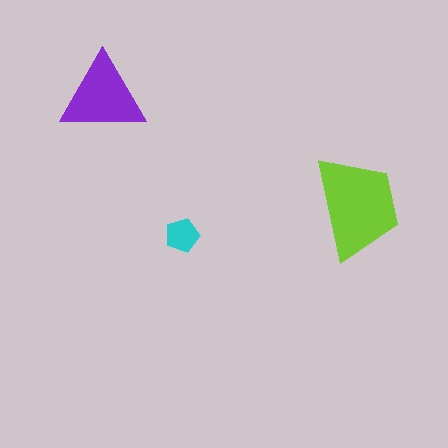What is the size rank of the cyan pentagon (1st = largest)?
3rd.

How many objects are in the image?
There are 3 objects in the image.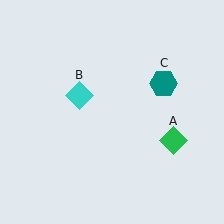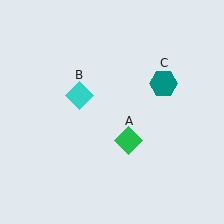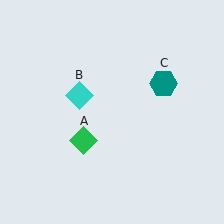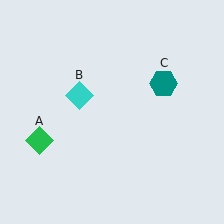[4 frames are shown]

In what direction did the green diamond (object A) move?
The green diamond (object A) moved left.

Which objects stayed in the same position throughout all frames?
Cyan diamond (object B) and teal hexagon (object C) remained stationary.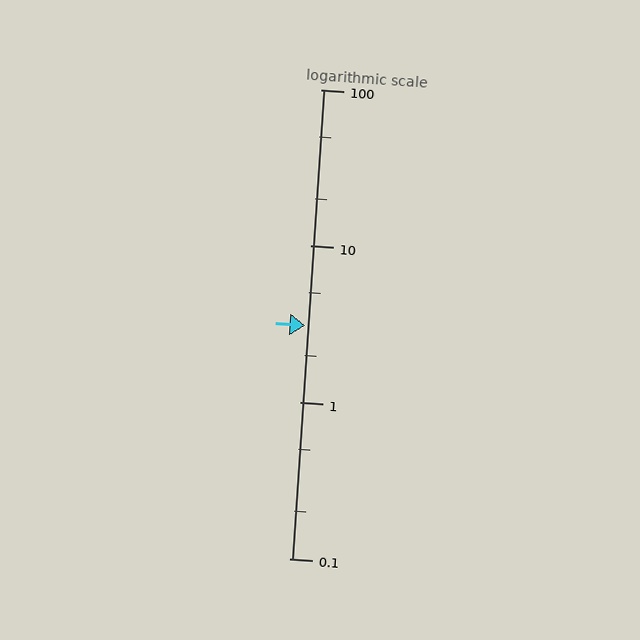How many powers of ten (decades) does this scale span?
The scale spans 3 decades, from 0.1 to 100.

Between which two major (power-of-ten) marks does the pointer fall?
The pointer is between 1 and 10.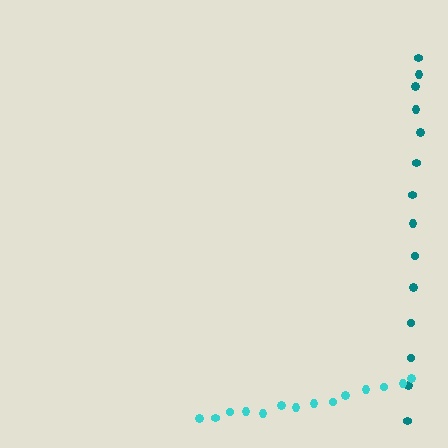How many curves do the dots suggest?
There are 2 distinct paths.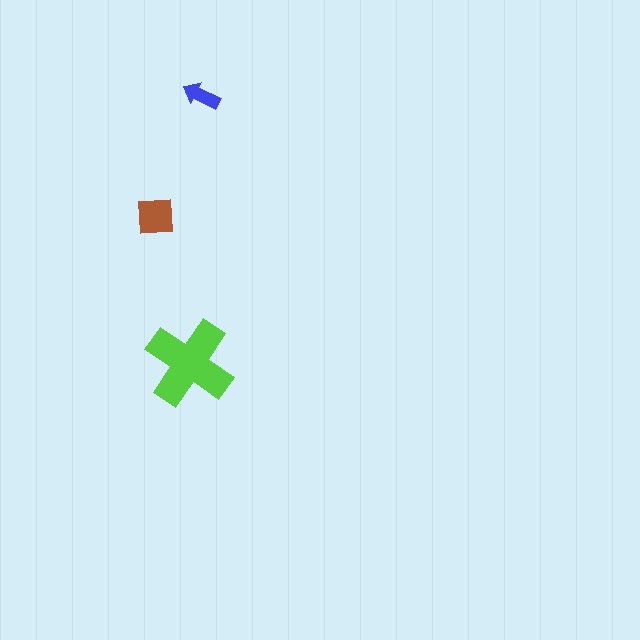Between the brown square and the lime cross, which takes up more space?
The lime cross.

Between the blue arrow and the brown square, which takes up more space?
The brown square.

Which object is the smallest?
The blue arrow.